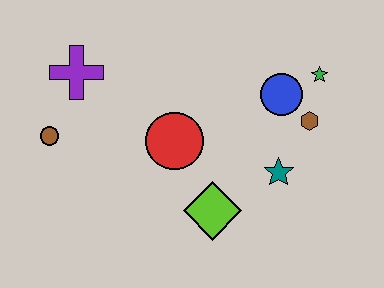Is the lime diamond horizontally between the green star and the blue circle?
No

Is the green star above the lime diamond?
Yes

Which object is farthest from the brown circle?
The green star is farthest from the brown circle.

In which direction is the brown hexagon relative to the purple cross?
The brown hexagon is to the right of the purple cross.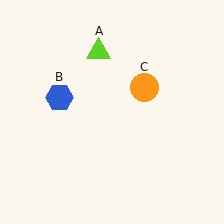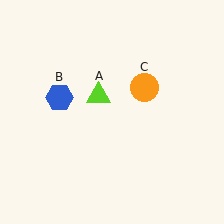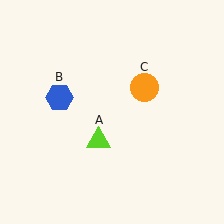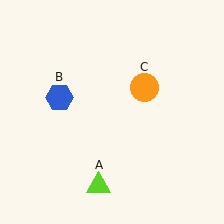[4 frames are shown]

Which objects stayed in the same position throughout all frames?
Blue hexagon (object B) and orange circle (object C) remained stationary.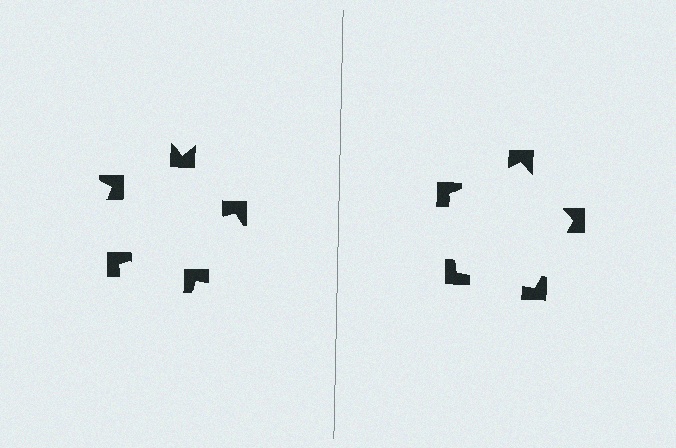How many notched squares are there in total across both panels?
10 — 5 on each side.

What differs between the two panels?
The notched squares are positioned identically on both sides; only the wedge orientations differ. On the right they align to a pentagon; on the left they are misaligned.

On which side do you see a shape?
An illusory pentagon appears on the right side. On the left side the wedge cuts are rotated, so no coherent shape forms.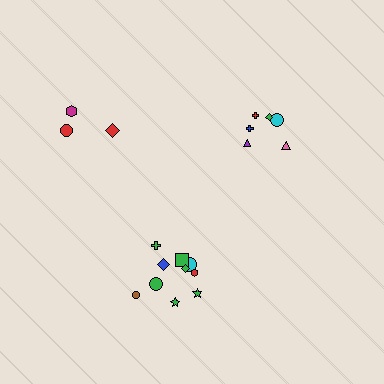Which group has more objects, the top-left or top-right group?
The top-right group.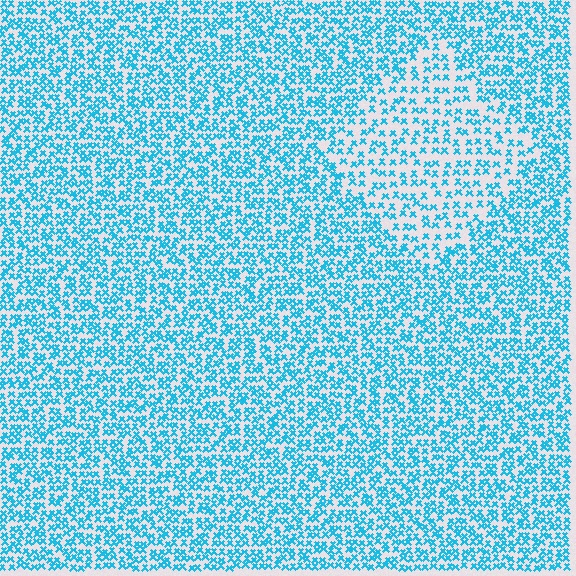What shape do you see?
I see a diamond.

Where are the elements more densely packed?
The elements are more densely packed outside the diamond boundary.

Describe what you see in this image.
The image contains small cyan elements arranged at two different densities. A diamond-shaped region is visible where the elements are less densely packed than the surrounding area.